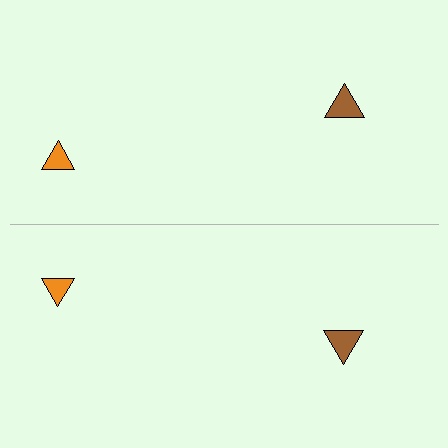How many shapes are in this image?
There are 4 shapes in this image.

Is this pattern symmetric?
Yes, this pattern has bilateral (reflection) symmetry.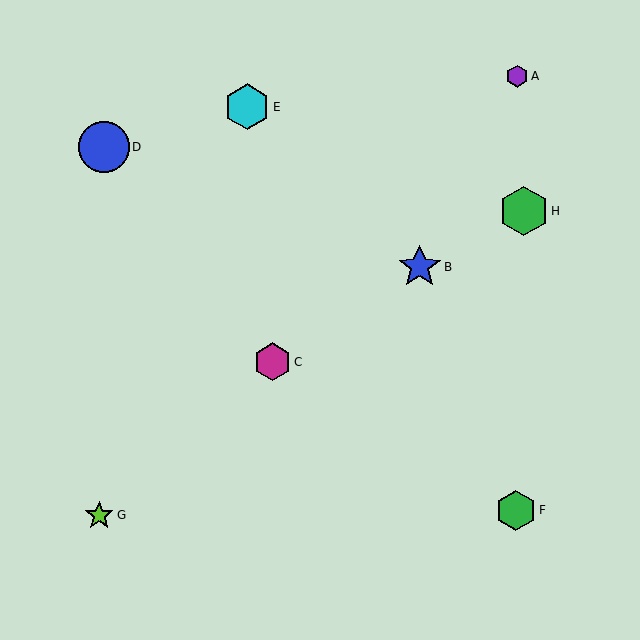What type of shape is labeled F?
Shape F is a green hexagon.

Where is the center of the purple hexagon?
The center of the purple hexagon is at (517, 76).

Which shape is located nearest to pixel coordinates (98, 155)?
The blue circle (labeled D) at (104, 147) is nearest to that location.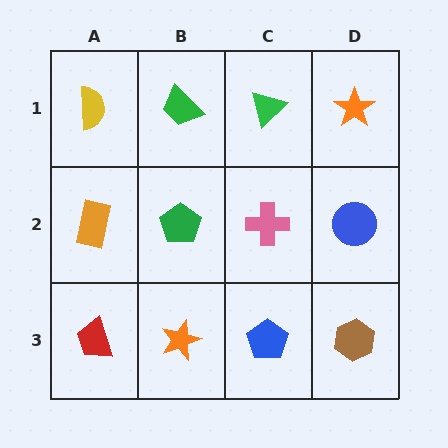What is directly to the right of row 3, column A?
An orange star.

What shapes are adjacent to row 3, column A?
An orange rectangle (row 2, column A), an orange star (row 3, column B).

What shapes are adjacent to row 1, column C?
A pink cross (row 2, column C), a green trapezoid (row 1, column B), an orange star (row 1, column D).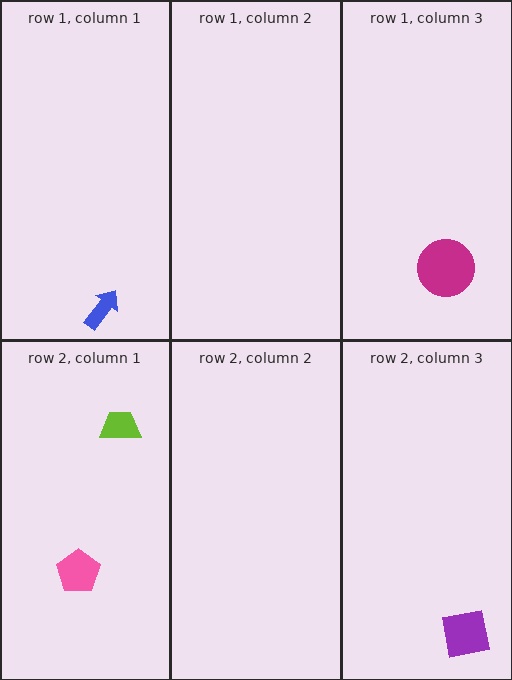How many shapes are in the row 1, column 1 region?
1.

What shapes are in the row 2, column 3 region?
The purple square.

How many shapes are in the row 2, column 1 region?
2.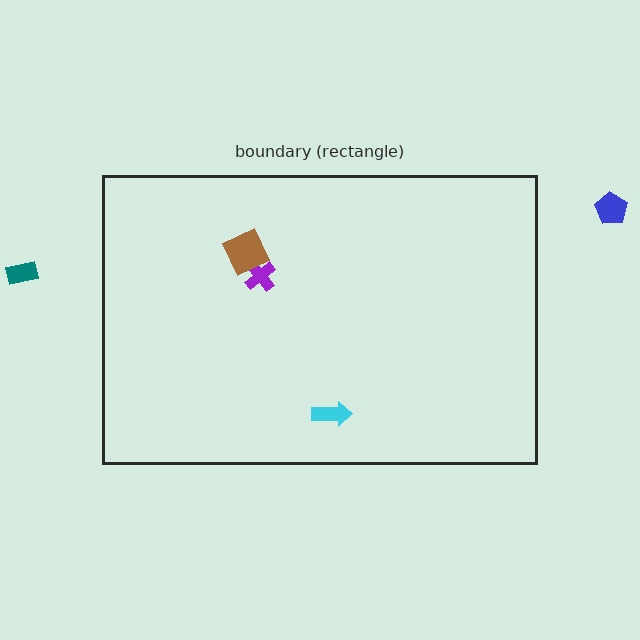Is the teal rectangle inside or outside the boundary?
Outside.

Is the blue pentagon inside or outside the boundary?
Outside.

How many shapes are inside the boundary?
3 inside, 2 outside.